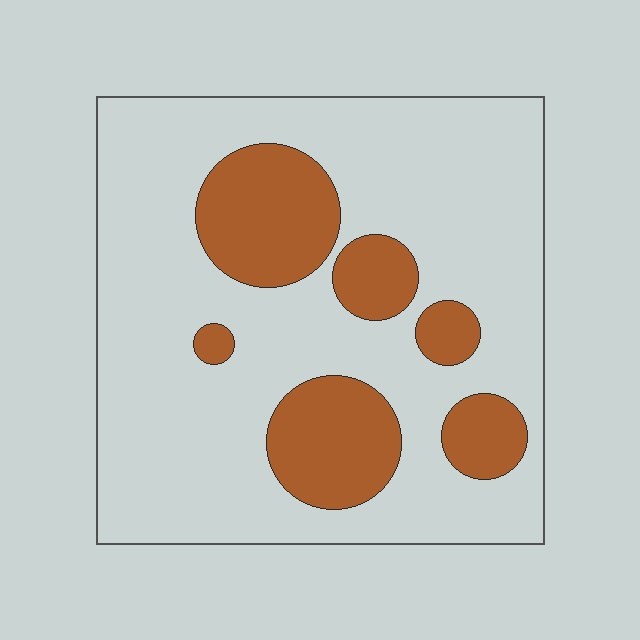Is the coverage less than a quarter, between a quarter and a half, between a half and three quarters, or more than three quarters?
Less than a quarter.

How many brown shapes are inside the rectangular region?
6.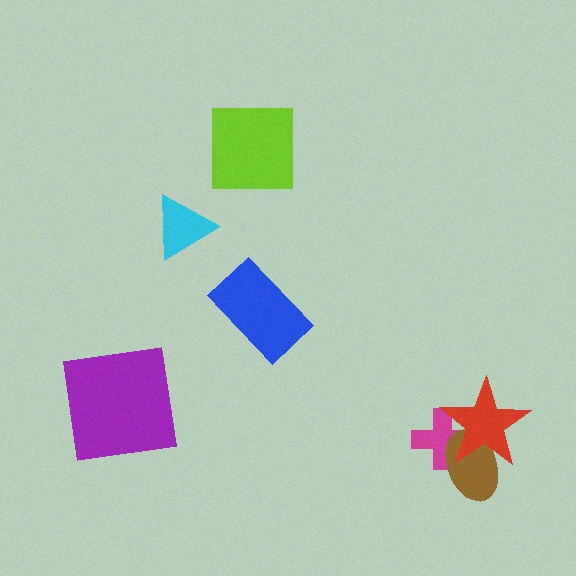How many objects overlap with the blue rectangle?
0 objects overlap with the blue rectangle.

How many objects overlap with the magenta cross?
2 objects overlap with the magenta cross.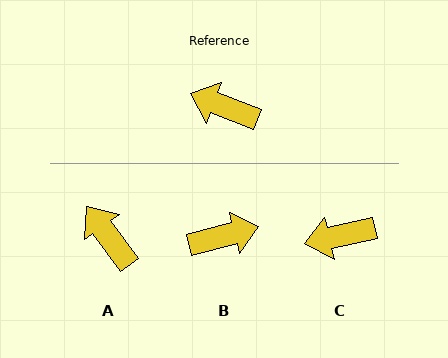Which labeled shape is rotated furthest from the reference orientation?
B, about 144 degrees away.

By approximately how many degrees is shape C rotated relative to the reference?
Approximately 34 degrees counter-clockwise.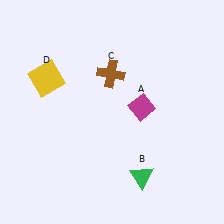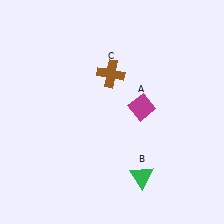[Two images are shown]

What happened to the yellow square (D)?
The yellow square (D) was removed in Image 2. It was in the top-left area of Image 1.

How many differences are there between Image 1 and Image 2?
There is 1 difference between the two images.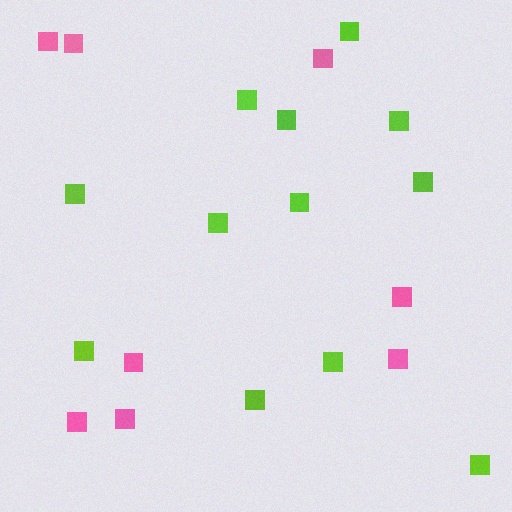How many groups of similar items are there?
There are 2 groups: one group of lime squares (12) and one group of pink squares (8).